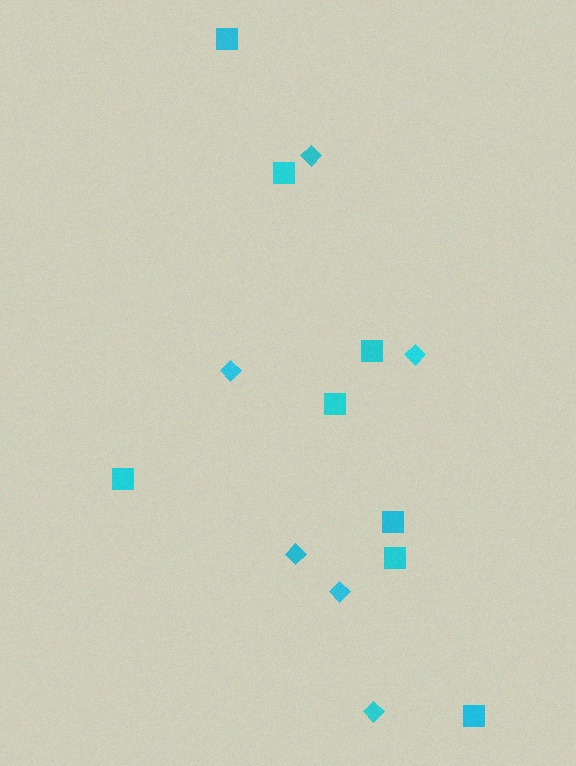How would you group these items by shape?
There are 2 groups: one group of squares (8) and one group of diamonds (6).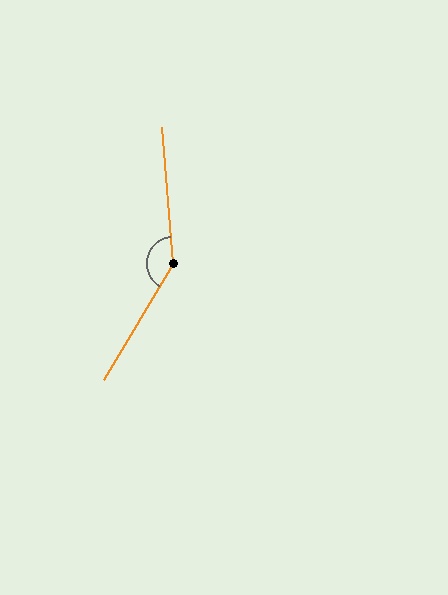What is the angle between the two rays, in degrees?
Approximately 145 degrees.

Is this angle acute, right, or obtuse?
It is obtuse.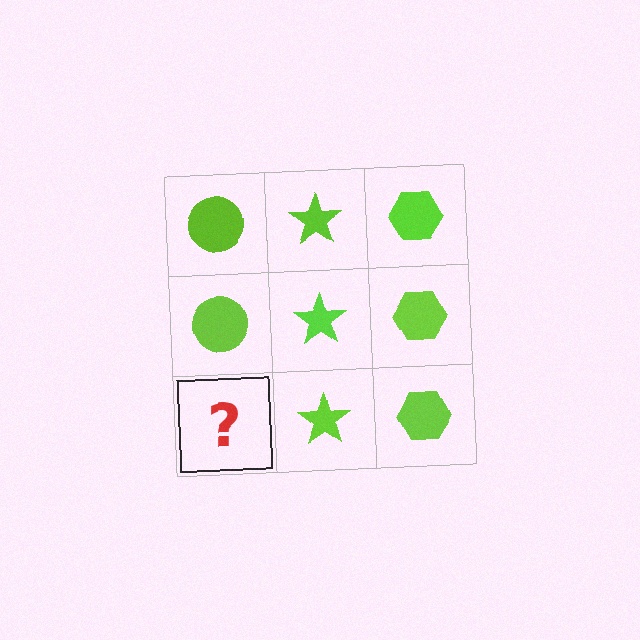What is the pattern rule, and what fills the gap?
The rule is that each column has a consistent shape. The gap should be filled with a lime circle.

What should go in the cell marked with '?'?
The missing cell should contain a lime circle.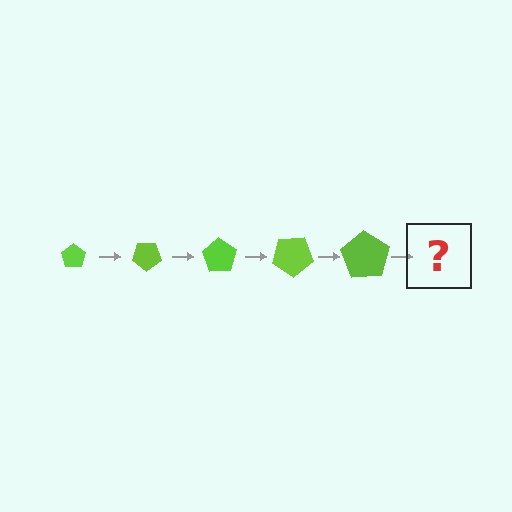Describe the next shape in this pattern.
It should be a pentagon, larger than the previous one and rotated 175 degrees from the start.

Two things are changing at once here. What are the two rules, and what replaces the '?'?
The two rules are that the pentagon grows larger each step and it rotates 35 degrees each step. The '?' should be a pentagon, larger than the previous one and rotated 175 degrees from the start.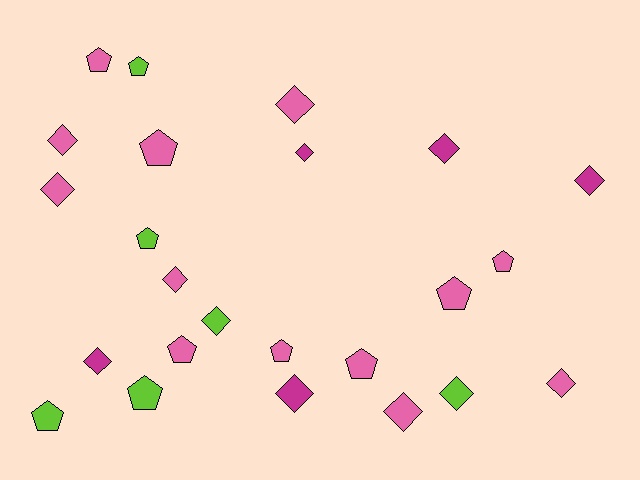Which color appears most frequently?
Pink, with 13 objects.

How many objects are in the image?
There are 24 objects.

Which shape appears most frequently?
Diamond, with 13 objects.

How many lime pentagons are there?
There are 4 lime pentagons.